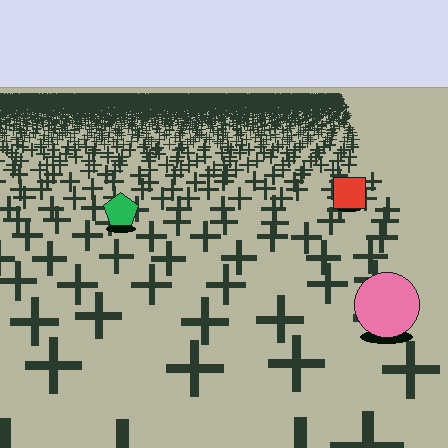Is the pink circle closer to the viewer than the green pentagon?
Yes. The pink circle is closer — you can tell from the texture gradient: the ground texture is coarser near it.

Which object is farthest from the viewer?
The red square is farthest from the viewer. It appears smaller and the ground texture around it is denser.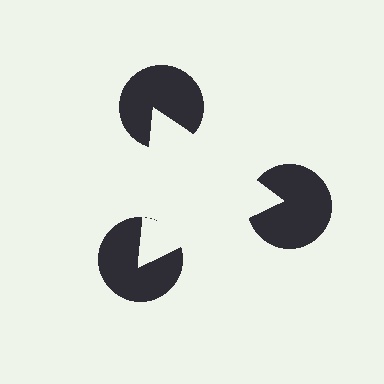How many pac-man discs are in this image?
There are 3 — one at each vertex of the illusory triangle.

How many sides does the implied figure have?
3 sides.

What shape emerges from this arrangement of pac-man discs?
An illusory triangle — its edges are inferred from the aligned wedge cuts in the pac-man discs, not physically drawn.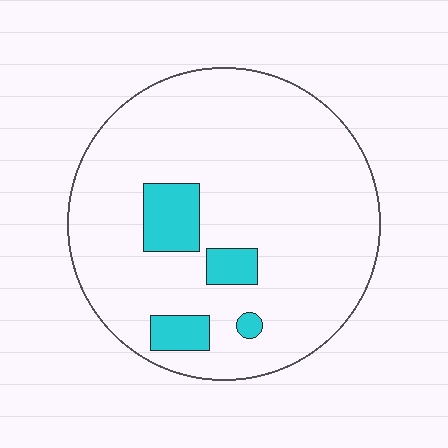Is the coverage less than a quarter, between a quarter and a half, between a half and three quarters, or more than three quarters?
Less than a quarter.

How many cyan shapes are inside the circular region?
4.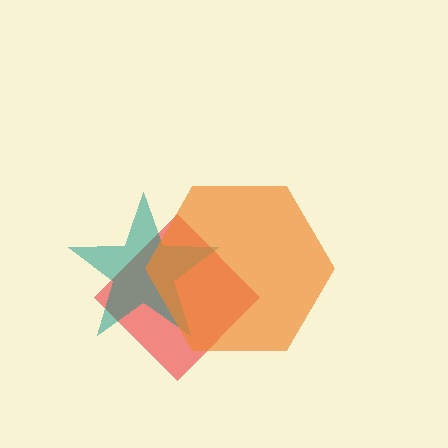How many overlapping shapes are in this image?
There are 3 overlapping shapes in the image.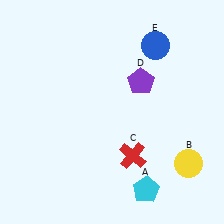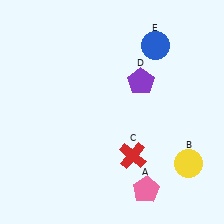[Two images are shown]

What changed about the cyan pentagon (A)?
In Image 1, A is cyan. In Image 2, it changed to pink.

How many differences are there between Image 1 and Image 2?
There is 1 difference between the two images.